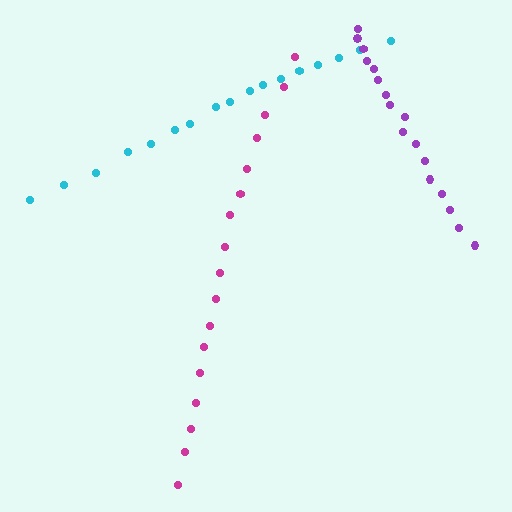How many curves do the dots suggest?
There are 3 distinct paths.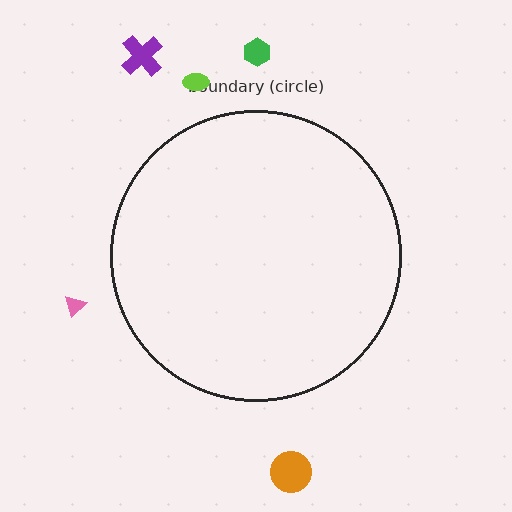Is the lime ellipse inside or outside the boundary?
Outside.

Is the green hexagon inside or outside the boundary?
Outside.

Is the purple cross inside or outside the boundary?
Outside.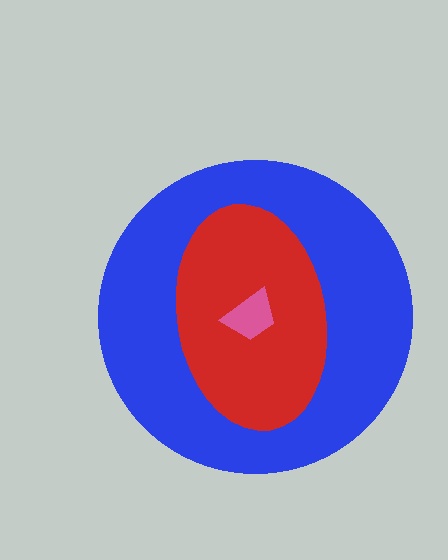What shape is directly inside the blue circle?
The red ellipse.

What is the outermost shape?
The blue circle.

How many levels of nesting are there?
3.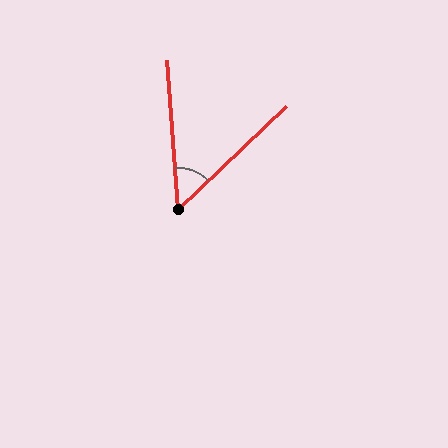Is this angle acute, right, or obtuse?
It is acute.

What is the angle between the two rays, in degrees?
Approximately 51 degrees.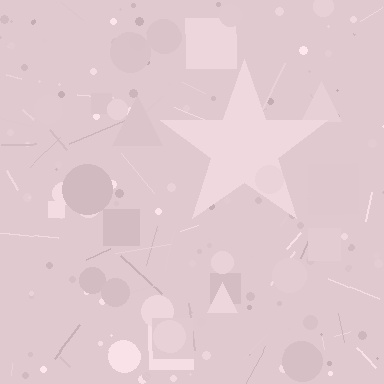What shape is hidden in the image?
A star is hidden in the image.